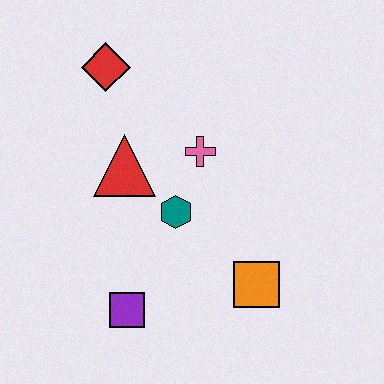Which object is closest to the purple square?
The teal hexagon is closest to the purple square.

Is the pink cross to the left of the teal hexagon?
No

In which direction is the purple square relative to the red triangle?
The purple square is below the red triangle.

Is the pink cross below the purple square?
No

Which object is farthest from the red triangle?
The orange square is farthest from the red triangle.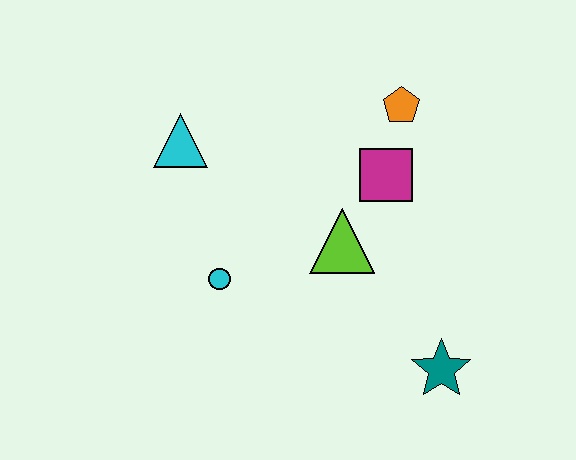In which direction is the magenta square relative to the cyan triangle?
The magenta square is to the right of the cyan triangle.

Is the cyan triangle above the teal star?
Yes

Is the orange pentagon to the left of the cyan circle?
No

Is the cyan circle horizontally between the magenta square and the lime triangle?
No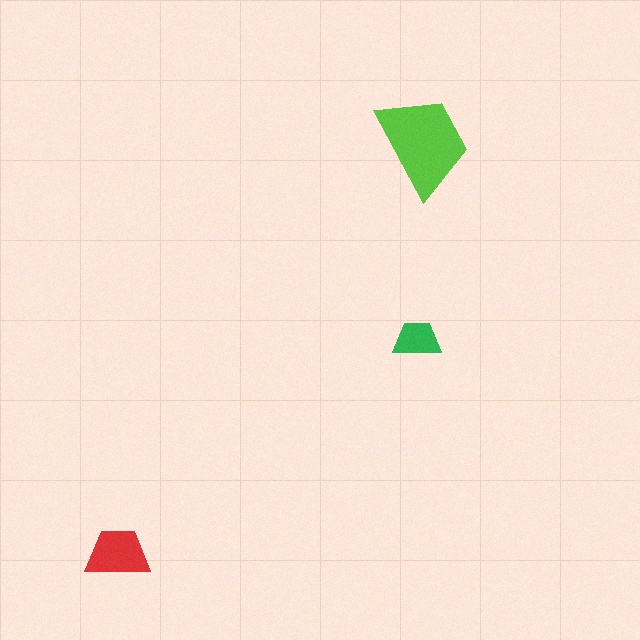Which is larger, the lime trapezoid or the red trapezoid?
The lime one.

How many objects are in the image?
There are 3 objects in the image.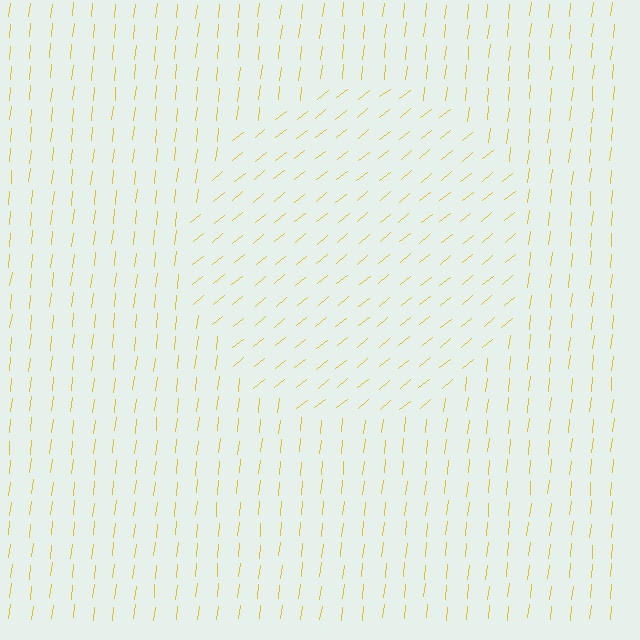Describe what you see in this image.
The image is filled with small yellow line segments. A circle region in the image has lines oriented differently from the surrounding lines, creating a visible texture boundary.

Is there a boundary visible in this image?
Yes, there is a texture boundary formed by a change in line orientation.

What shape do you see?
I see a circle.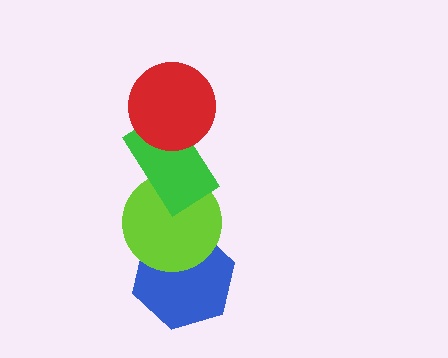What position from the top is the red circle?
The red circle is 1st from the top.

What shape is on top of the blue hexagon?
The lime circle is on top of the blue hexagon.